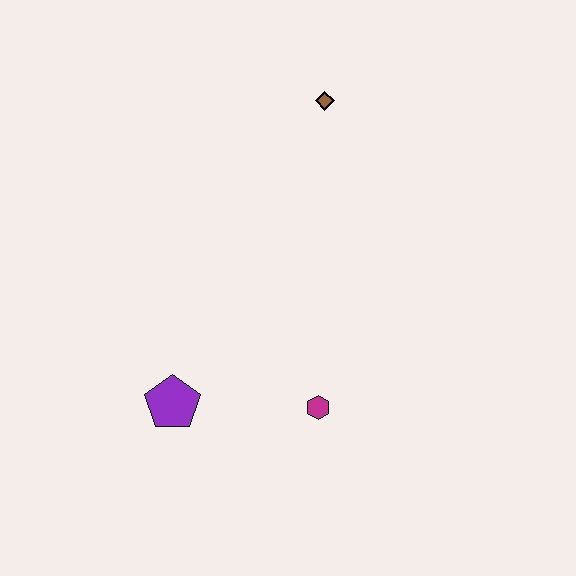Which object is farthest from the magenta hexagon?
The brown diamond is farthest from the magenta hexagon.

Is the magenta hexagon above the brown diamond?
No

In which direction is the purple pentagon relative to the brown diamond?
The purple pentagon is below the brown diamond.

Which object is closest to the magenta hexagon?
The purple pentagon is closest to the magenta hexagon.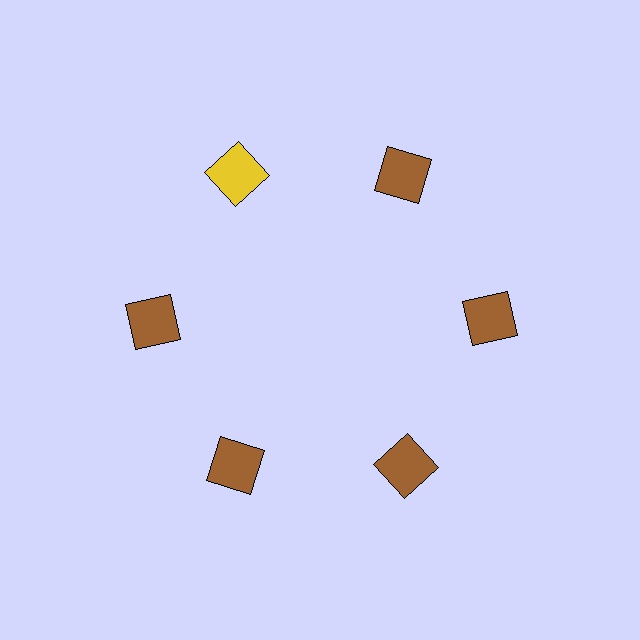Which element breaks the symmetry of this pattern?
The yellow square at roughly the 11 o'clock position breaks the symmetry. All other shapes are brown squares.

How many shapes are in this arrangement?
There are 6 shapes arranged in a ring pattern.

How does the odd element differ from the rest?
It has a different color: yellow instead of brown.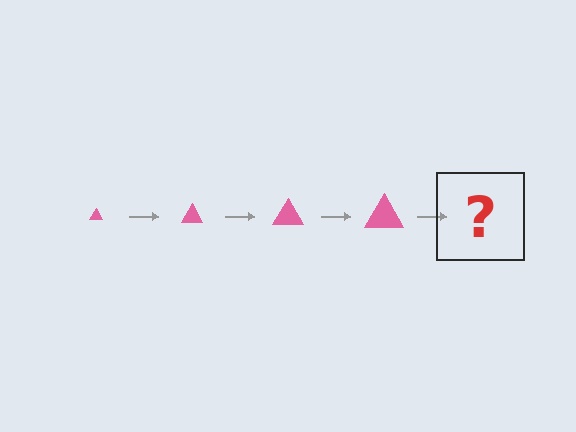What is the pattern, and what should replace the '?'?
The pattern is that the triangle gets progressively larger each step. The '?' should be a pink triangle, larger than the previous one.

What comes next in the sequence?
The next element should be a pink triangle, larger than the previous one.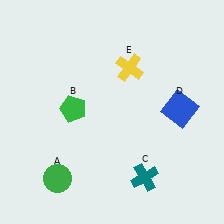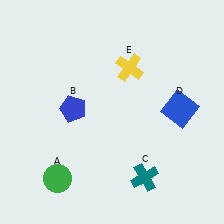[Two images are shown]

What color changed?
The pentagon (B) changed from green in Image 1 to blue in Image 2.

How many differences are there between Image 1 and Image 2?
There is 1 difference between the two images.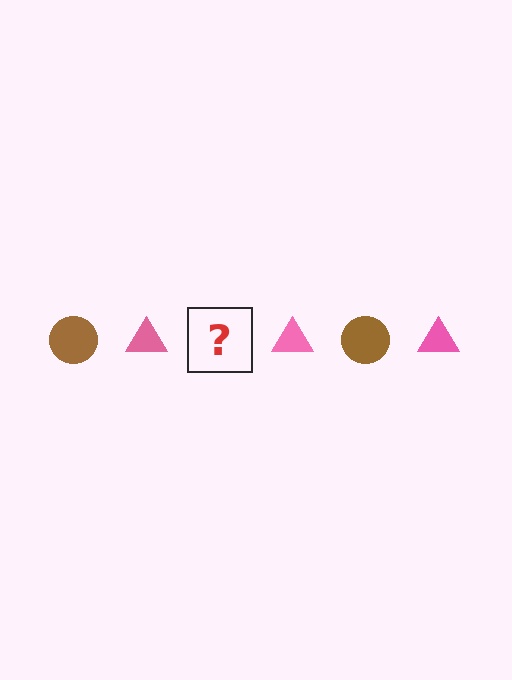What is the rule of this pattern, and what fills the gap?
The rule is that the pattern alternates between brown circle and pink triangle. The gap should be filled with a brown circle.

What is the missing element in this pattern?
The missing element is a brown circle.